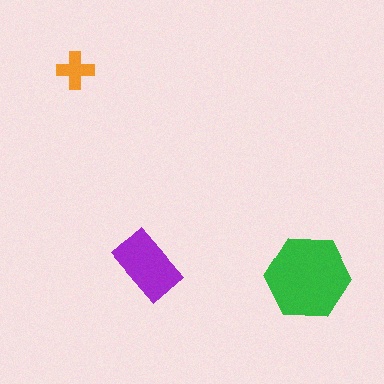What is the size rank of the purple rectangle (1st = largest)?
2nd.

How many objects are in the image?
There are 3 objects in the image.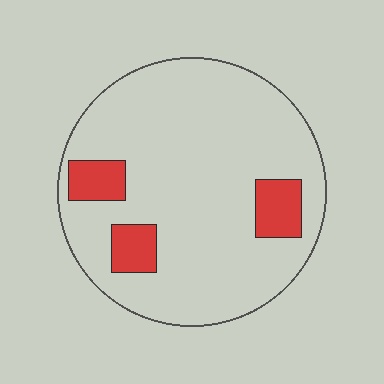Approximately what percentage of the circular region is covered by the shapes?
Approximately 15%.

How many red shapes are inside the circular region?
3.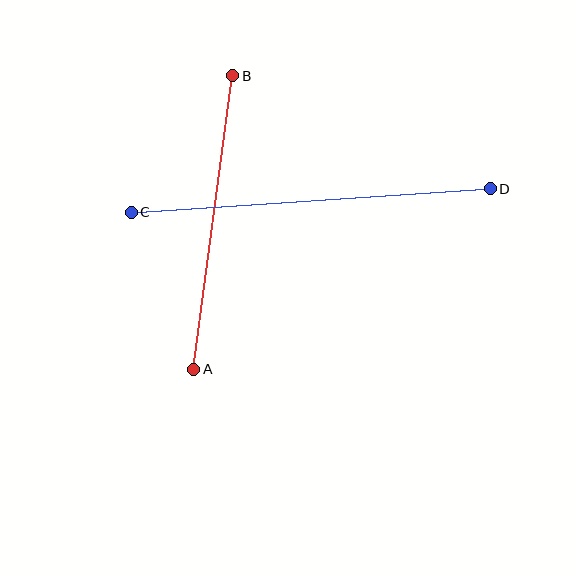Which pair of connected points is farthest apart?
Points C and D are farthest apart.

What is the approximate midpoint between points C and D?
The midpoint is at approximately (311, 200) pixels.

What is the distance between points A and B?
The distance is approximately 296 pixels.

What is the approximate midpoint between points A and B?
The midpoint is at approximately (213, 223) pixels.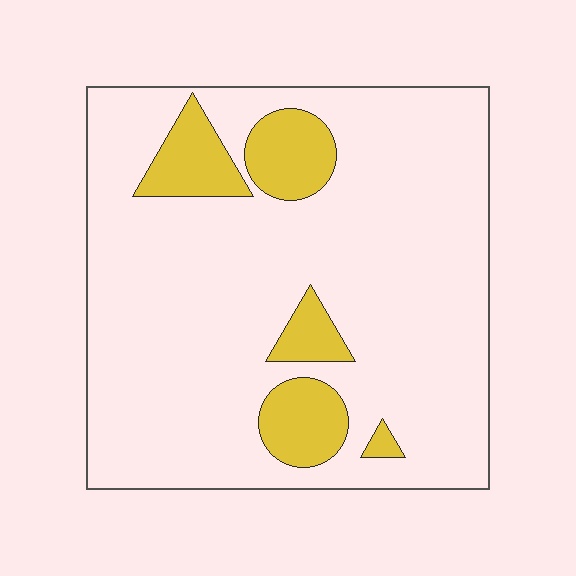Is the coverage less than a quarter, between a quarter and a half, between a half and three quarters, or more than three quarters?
Less than a quarter.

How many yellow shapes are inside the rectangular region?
5.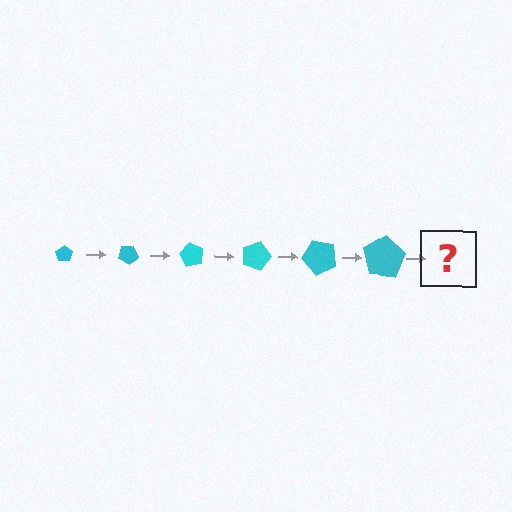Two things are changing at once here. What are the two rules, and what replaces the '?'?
The two rules are that the pentagon grows larger each step and it rotates 30 degrees each step. The '?' should be a pentagon, larger than the previous one and rotated 180 degrees from the start.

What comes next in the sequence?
The next element should be a pentagon, larger than the previous one and rotated 180 degrees from the start.